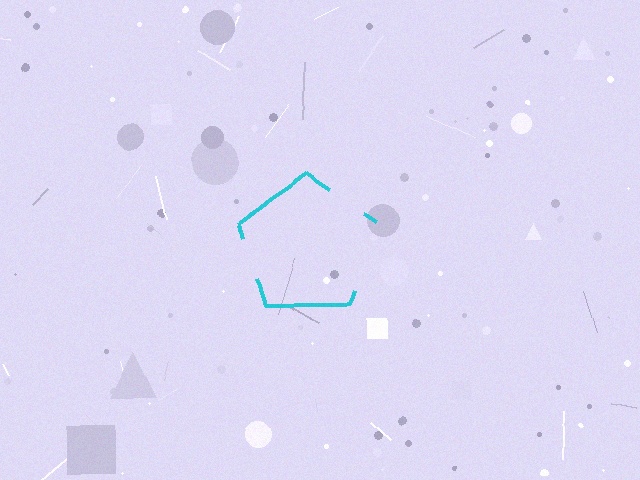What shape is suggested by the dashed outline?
The dashed outline suggests a pentagon.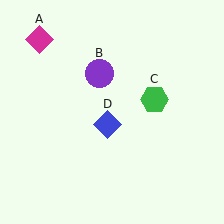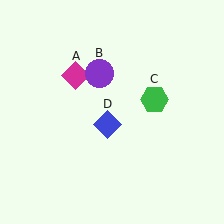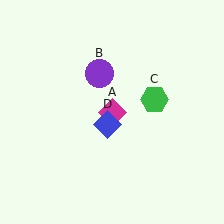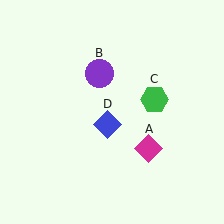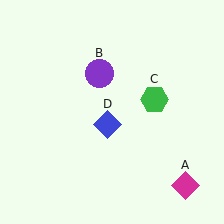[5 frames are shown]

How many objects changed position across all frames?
1 object changed position: magenta diamond (object A).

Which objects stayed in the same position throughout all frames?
Purple circle (object B) and green hexagon (object C) and blue diamond (object D) remained stationary.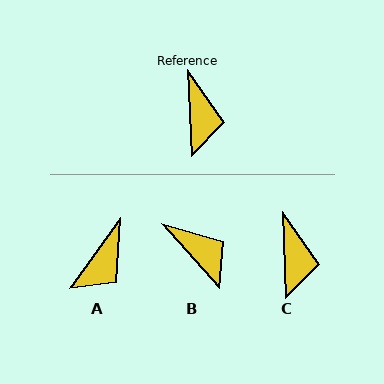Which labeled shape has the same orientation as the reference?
C.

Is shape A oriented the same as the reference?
No, it is off by about 38 degrees.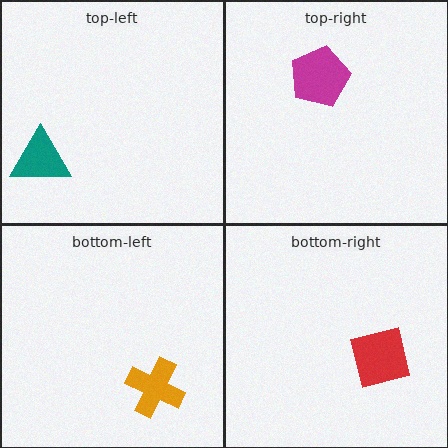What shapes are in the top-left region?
The teal triangle.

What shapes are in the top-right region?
The magenta pentagon.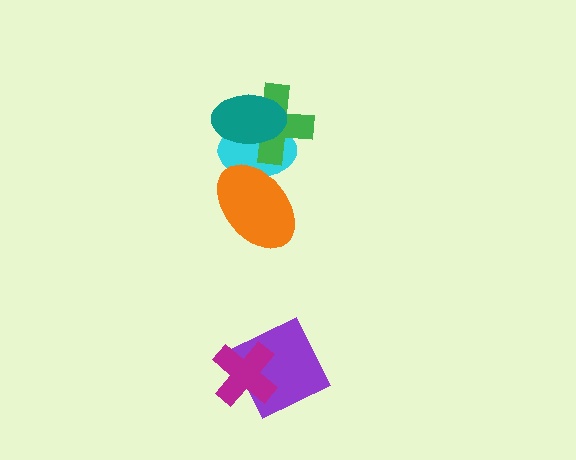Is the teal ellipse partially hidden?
No, no other shape covers it.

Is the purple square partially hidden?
Yes, it is partially covered by another shape.